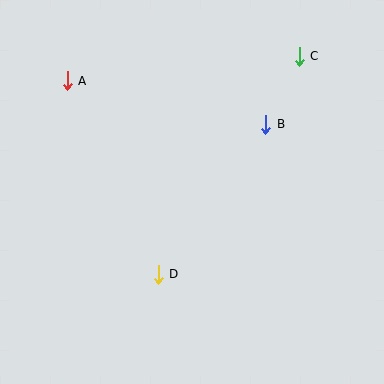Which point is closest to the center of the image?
Point D at (158, 274) is closest to the center.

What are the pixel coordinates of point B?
Point B is at (266, 124).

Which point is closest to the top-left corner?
Point A is closest to the top-left corner.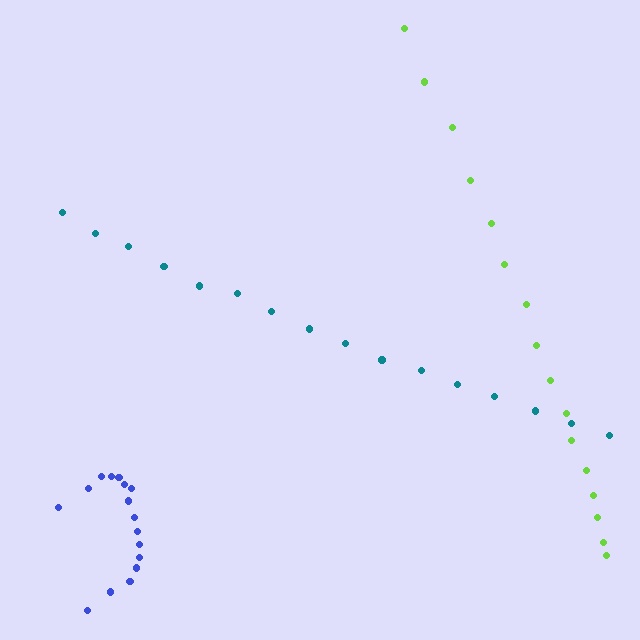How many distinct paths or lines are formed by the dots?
There are 3 distinct paths.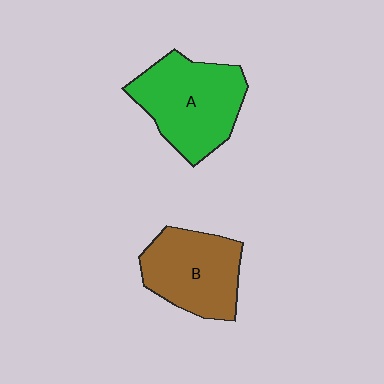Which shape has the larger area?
Shape A (green).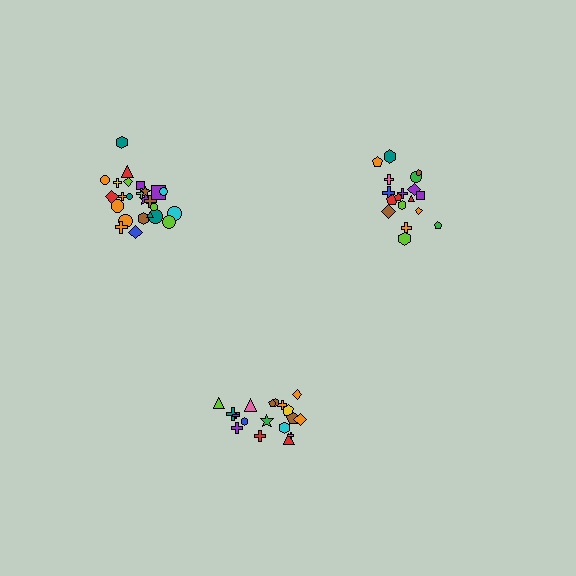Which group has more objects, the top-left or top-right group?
The top-left group.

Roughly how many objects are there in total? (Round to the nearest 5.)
Roughly 60 objects in total.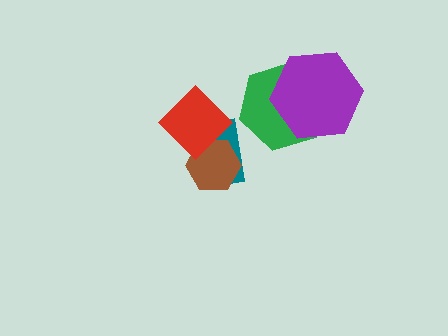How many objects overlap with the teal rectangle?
2 objects overlap with the teal rectangle.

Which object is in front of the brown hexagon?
The red diamond is in front of the brown hexagon.